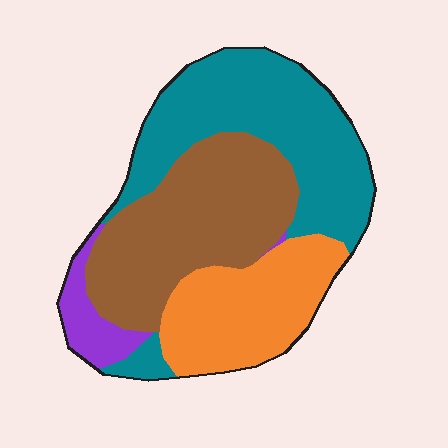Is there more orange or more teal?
Teal.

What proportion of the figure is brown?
Brown takes up about one third (1/3) of the figure.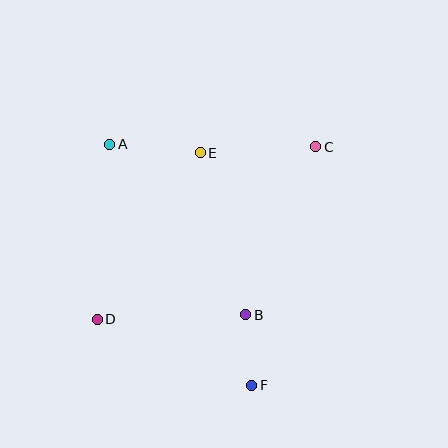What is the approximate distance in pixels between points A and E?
The distance between A and E is approximately 91 pixels.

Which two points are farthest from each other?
Points A and F are farthest from each other.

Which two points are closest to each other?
Points B and F are closest to each other.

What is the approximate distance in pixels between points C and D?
The distance between C and D is approximately 278 pixels.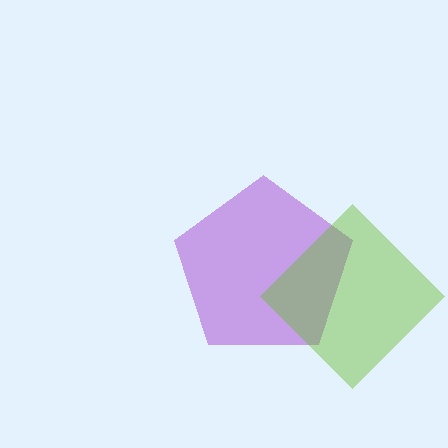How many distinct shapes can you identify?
There are 2 distinct shapes: a purple pentagon, a lime diamond.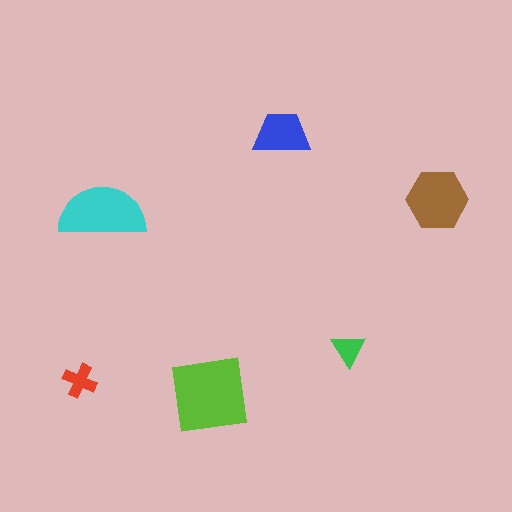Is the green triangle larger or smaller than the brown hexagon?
Smaller.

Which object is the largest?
The lime square.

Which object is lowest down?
The lime square is bottommost.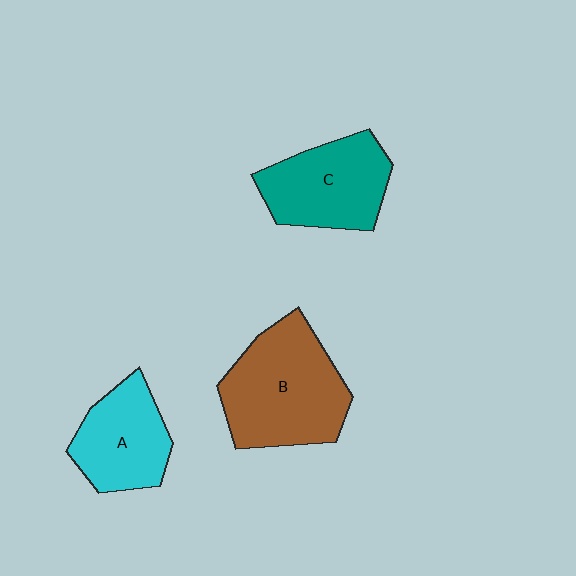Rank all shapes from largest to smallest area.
From largest to smallest: B (brown), C (teal), A (cyan).